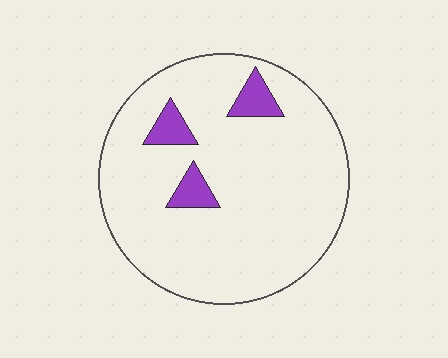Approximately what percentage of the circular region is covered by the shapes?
Approximately 10%.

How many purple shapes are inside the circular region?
3.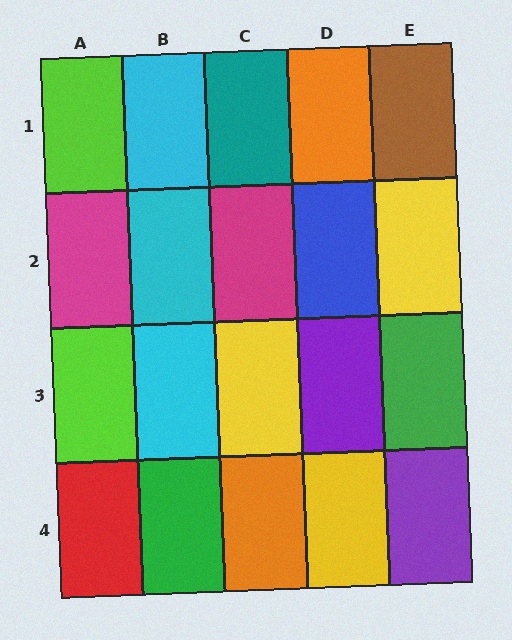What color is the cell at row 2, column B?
Cyan.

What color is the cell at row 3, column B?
Cyan.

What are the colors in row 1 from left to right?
Lime, cyan, teal, orange, brown.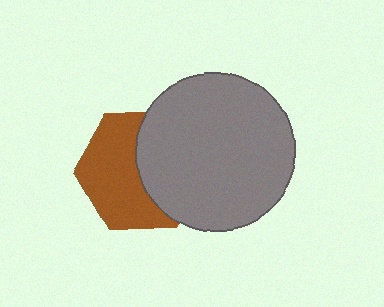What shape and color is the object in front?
The object in front is a gray circle.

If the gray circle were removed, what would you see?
You would see the complete brown hexagon.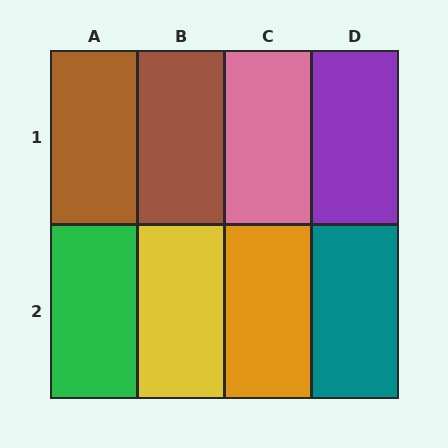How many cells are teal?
1 cell is teal.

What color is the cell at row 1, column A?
Brown.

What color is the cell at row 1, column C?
Pink.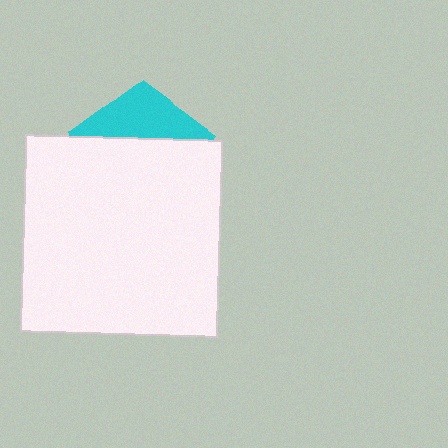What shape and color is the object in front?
The object in front is a white square.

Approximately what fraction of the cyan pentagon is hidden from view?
Roughly 69% of the cyan pentagon is hidden behind the white square.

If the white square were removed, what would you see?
You would see the complete cyan pentagon.